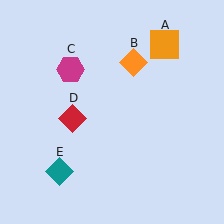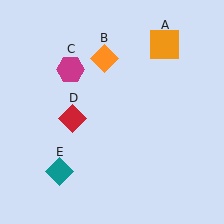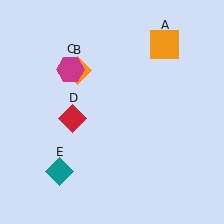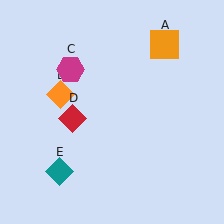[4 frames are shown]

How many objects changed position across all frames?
1 object changed position: orange diamond (object B).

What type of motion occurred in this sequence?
The orange diamond (object B) rotated counterclockwise around the center of the scene.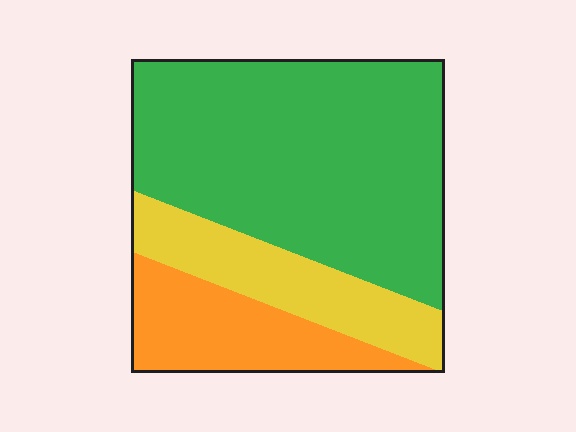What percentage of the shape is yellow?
Yellow takes up about one fifth (1/5) of the shape.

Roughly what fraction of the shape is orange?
Orange takes up about one fifth (1/5) of the shape.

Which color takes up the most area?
Green, at roughly 60%.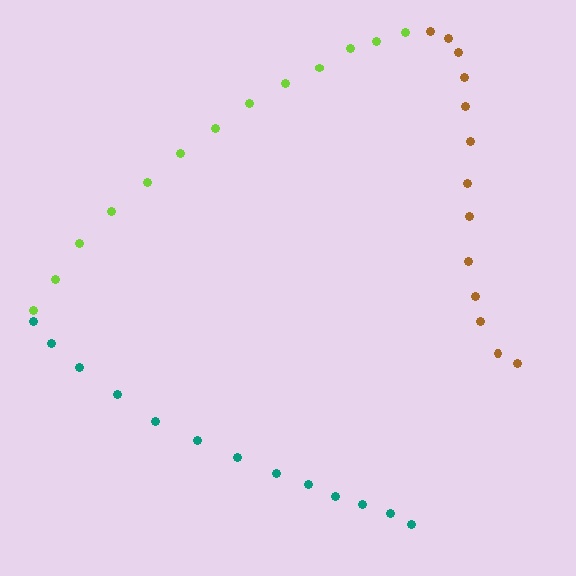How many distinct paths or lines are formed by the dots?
There are 3 distinct paths.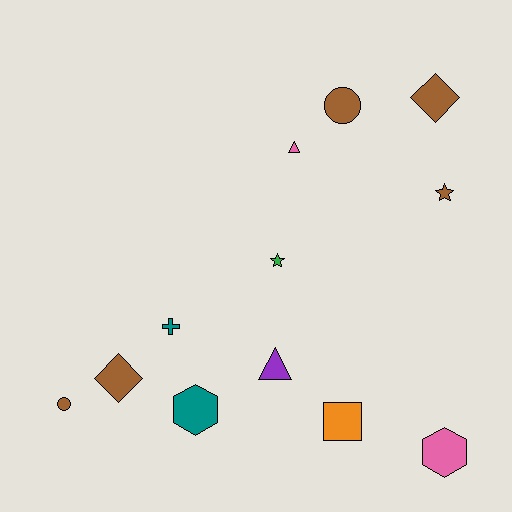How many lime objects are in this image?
There are no lime objects.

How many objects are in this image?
There are 12 objects.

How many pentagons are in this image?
There are no pentagons.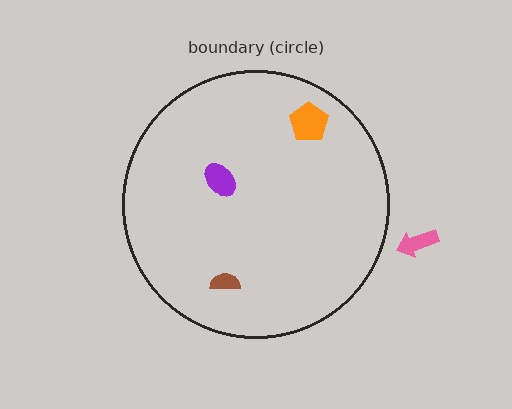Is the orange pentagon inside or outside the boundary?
Inside.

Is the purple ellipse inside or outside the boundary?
Inside.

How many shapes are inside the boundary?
3 inside, 1 outside.